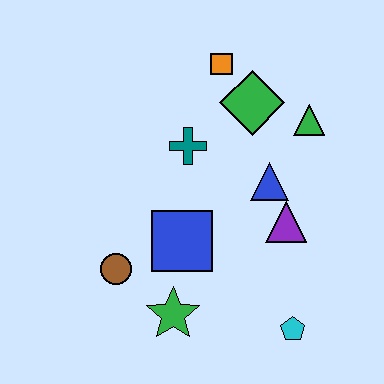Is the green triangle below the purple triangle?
No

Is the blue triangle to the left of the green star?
No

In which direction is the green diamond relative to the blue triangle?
The green diamond is above the blue triangle.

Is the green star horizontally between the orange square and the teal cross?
No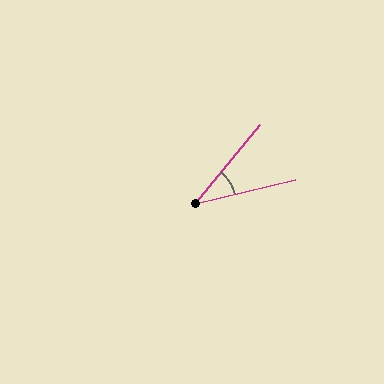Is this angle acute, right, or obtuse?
It is acute.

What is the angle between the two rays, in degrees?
Approximately 37 degrees.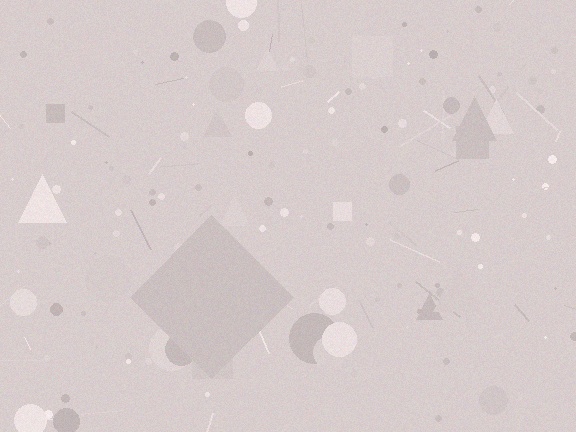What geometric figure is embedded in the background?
A diamond is embedded in the background.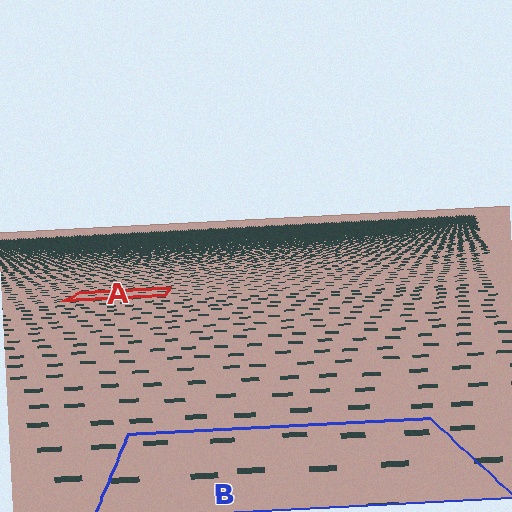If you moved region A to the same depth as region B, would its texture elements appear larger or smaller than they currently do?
They would appear larger. At a closer depth, the same texture elements are projected at a bigger on-screen size.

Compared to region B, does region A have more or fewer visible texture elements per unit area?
Region A has more texture elements per unit area — they are packed more densely because it is farther away.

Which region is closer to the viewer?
Region B is closer. The texture elements there are larger and more spread out.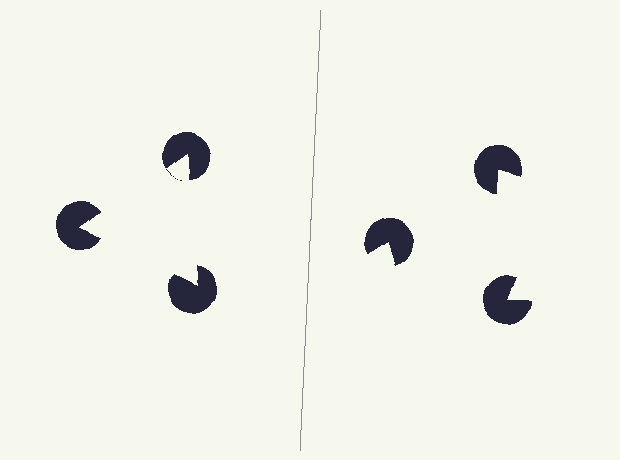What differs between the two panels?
The pac-man discs are positioned identically on both sides; only the wedge orientations differ. On the left they align to a triangle; on the right they are misaligned.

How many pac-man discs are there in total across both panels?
6 — 3 on each side.